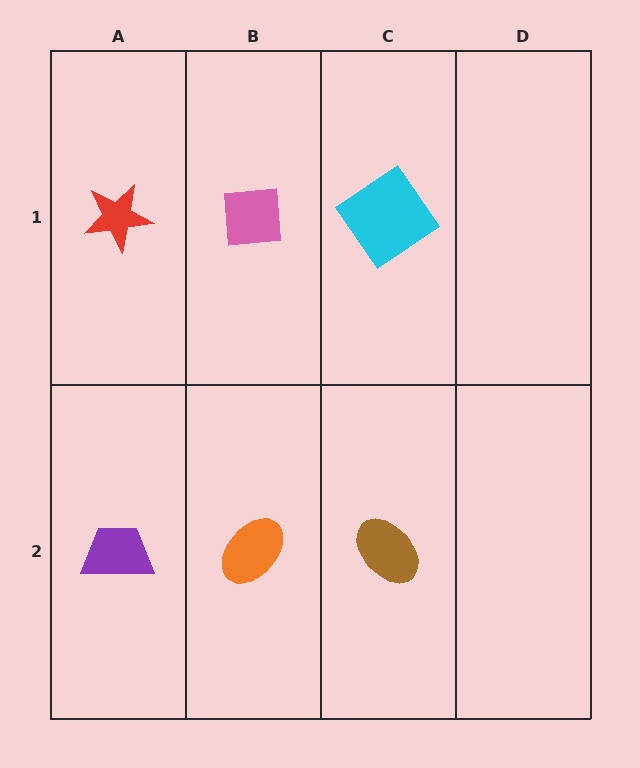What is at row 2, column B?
An orange ellipse.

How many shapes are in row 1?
3 shapes.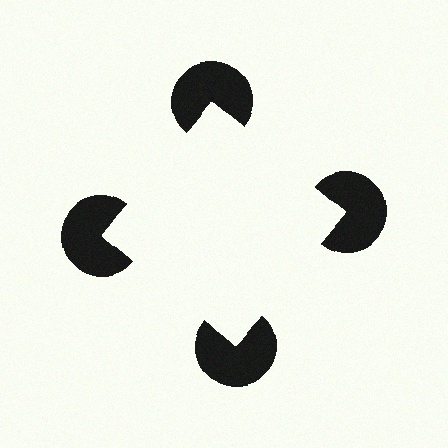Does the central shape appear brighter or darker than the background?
It typically appears slightly brighter than the background, even though no actual brightness change is drawn.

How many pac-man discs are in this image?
There are 4 — one at each vertex of the illusory square.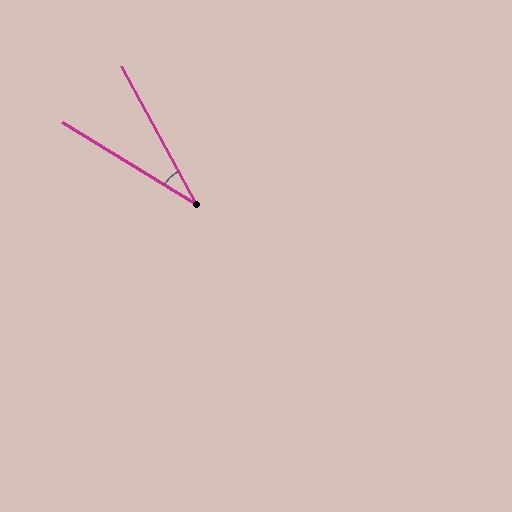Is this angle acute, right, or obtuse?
It is acute.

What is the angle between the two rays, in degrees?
Approximately 30 degrees.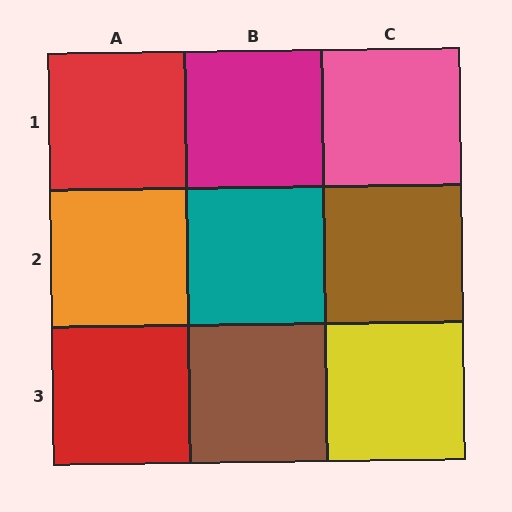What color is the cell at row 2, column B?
Teal.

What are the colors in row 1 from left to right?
Red, magenta, pink.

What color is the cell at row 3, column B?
Brown.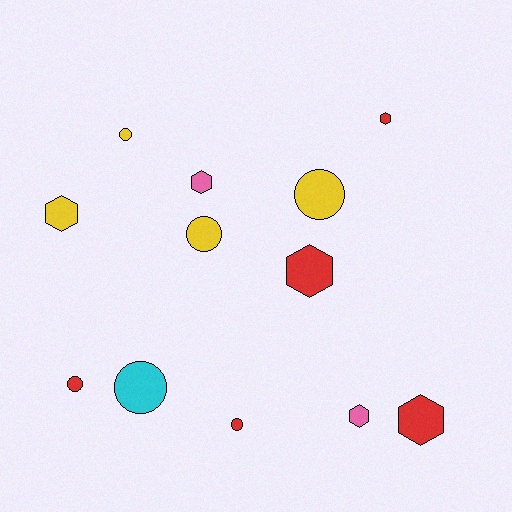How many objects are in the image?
There are 12 objects.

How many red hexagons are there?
There are 3 red hexagons.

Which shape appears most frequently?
Circle, with 6 objects.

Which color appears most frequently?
Red, with 5 objects.